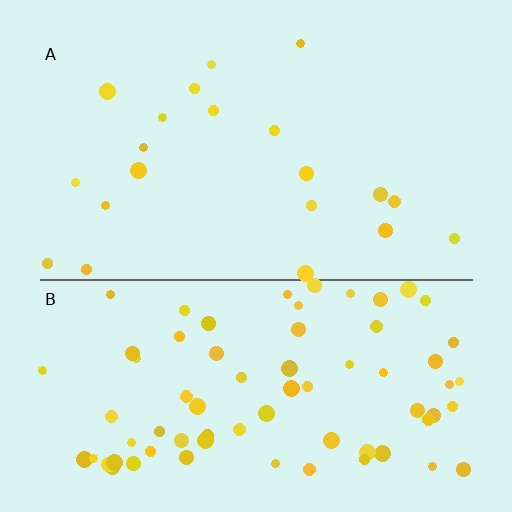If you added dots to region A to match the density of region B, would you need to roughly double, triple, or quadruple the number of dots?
Approximately quadruple.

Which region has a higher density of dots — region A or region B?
B (the bottom).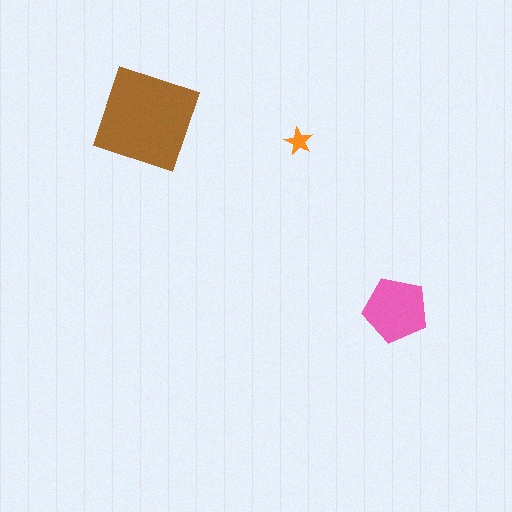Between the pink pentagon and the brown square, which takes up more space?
The brown square.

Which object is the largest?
The brown square.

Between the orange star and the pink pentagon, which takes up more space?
The pink pentagon.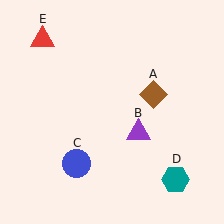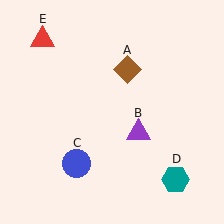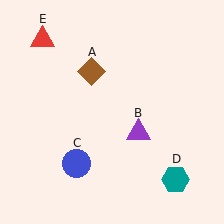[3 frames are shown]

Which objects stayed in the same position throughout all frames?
Purple triangle (object B) and blue circle (object C) and teal hexagon (object D) and red triangle (object E) remained stationary.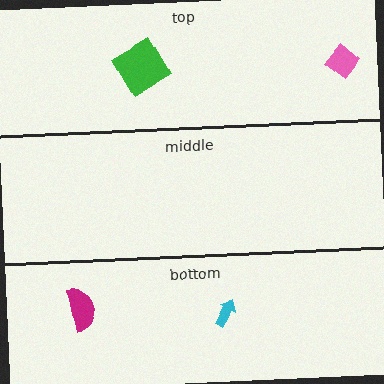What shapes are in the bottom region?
The magenta semicircle, the cyan arrow.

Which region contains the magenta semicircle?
The bottom region.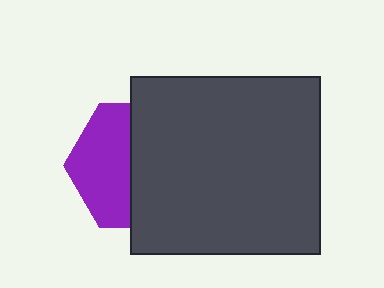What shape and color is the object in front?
The object in front is a dark gray rectangle.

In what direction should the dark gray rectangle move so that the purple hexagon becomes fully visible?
The dark gray rectangle should move right. That is the shortest direction to clear the overlap and leave the purple hexagon fully visible.